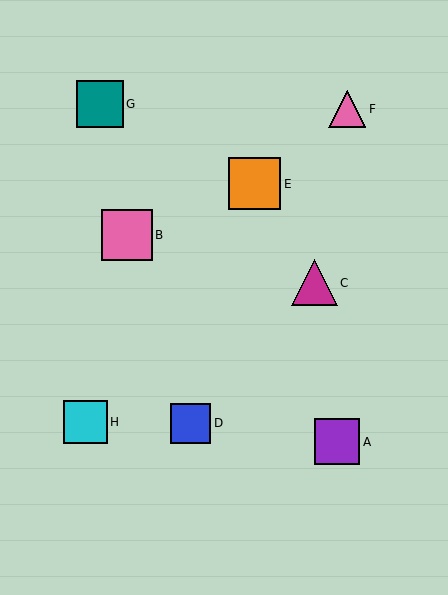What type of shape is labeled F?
Shape F is a pink triangle.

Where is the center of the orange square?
The center of the orange square is at (255, 184).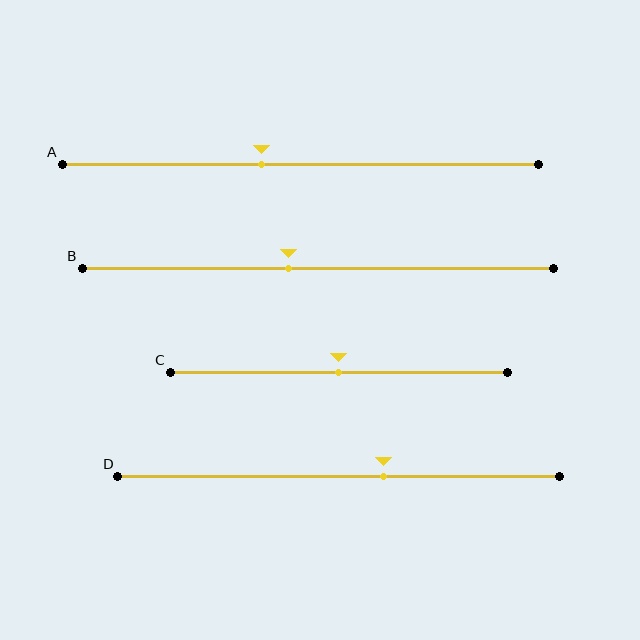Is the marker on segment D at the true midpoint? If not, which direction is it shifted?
No, the marker on segment D is shifted to the right by about 10% of the segment length.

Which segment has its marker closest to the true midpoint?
Segment C has its marker closest to the true midpoint.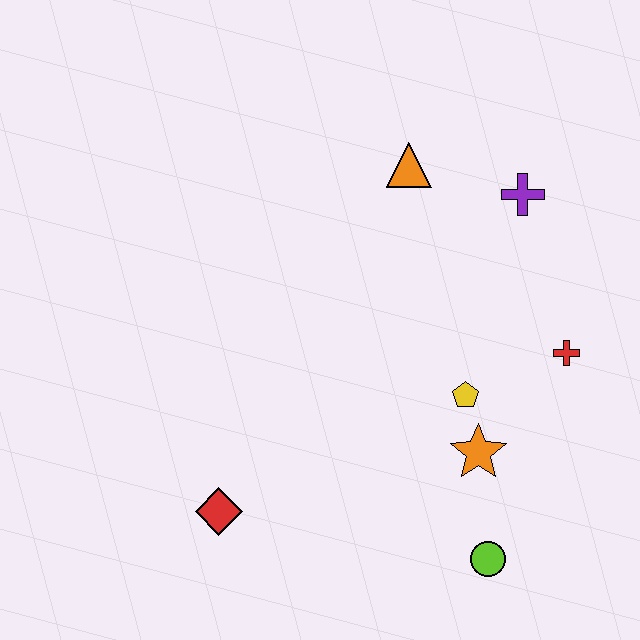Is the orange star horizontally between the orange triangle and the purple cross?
Yes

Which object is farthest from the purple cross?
The red diamond is farthest from the purple cross.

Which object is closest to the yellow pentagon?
The orange star is closest to the yellow pentagon.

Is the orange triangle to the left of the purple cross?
Yes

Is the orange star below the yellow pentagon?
Yes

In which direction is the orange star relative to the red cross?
The orange star is below the red cross.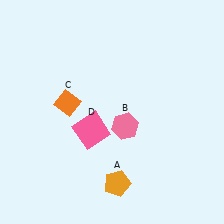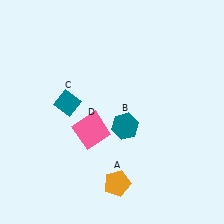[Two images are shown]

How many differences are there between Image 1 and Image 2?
There are 2 differences between the two images.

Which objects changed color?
B changed from pink to teal. C changed from orange to teal.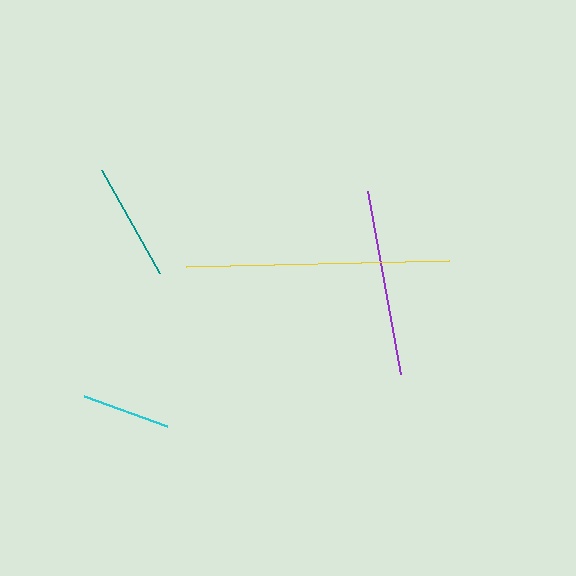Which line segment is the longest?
The yellow line is the longest at approximately 263 pixels.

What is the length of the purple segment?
The purple segment is approximately 185 pixels long.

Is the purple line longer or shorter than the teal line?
The purple line is longer than the teal line.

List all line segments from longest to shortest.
From longest to shortest: yellow, purple, teal, cyan.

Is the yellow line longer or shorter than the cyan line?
The yellow line is longer than the cyan line.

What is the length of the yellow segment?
The yellow segment is approximately 263 pixels long.